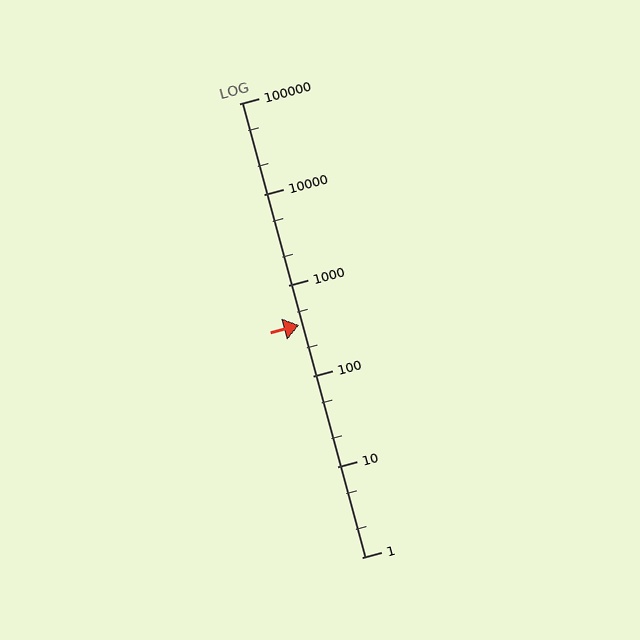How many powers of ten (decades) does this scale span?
The scale spans 5 decades, from 1 to 100000.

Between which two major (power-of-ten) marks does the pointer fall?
The pointer is between 100 and 1000.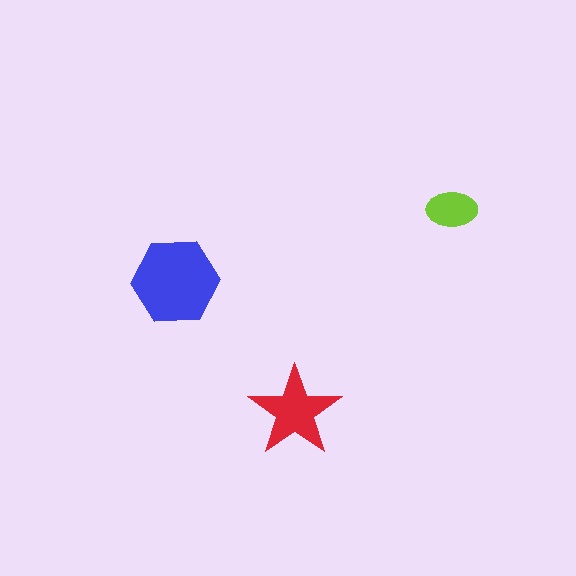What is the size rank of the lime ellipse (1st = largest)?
3rd.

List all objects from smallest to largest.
The lime ellipse, the red star, the blue hexagon.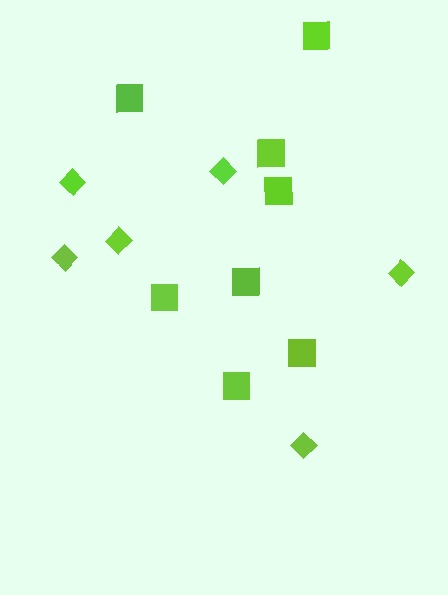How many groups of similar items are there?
There are 2 groups: one group of diamonds (6) and one group of squares (8).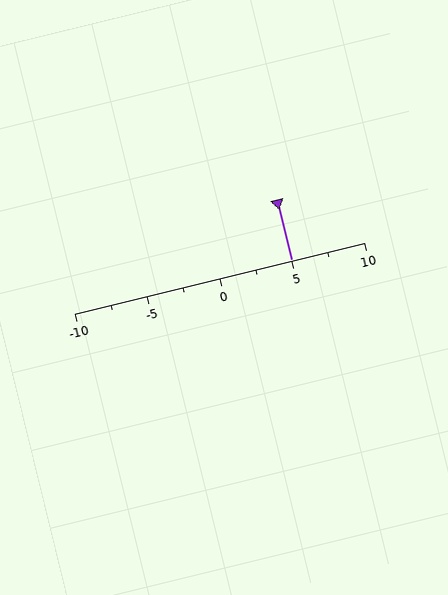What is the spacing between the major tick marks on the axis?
The major ticks are spaced 5 apart.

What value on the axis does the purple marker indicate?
The marker indicates approximately 5.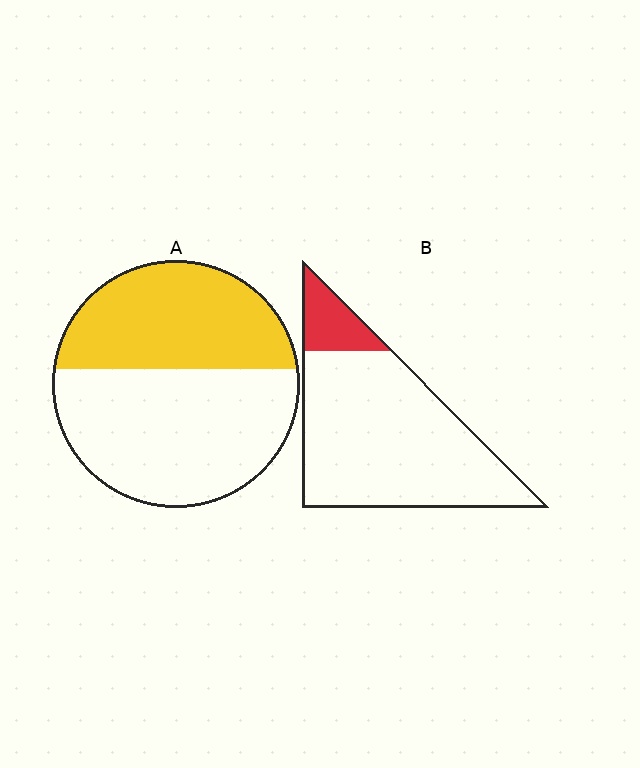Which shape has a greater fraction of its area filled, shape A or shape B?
Shape A.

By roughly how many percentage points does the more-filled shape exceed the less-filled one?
By roughly 30 percentage points (A over B).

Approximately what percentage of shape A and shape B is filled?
A is approximately 40% and B is approximately 15%.